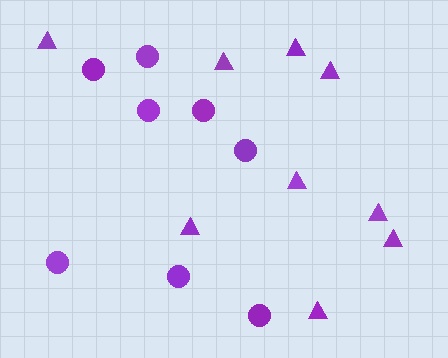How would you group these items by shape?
There are 2 groups: one group of triangles (9) and one group of circles (8).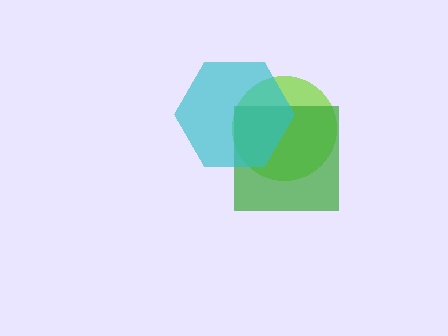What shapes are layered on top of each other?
The layered shapes are: a lime circle, a green square, a cyan hexagon.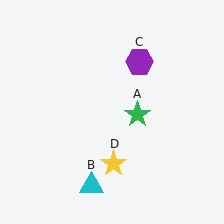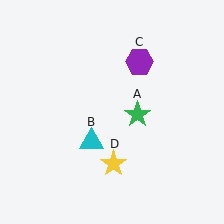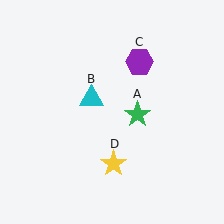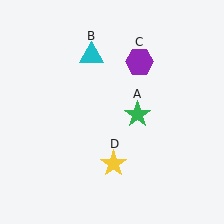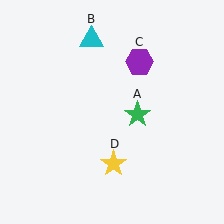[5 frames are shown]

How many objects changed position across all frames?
1 object changed position: cyan triangle (object B).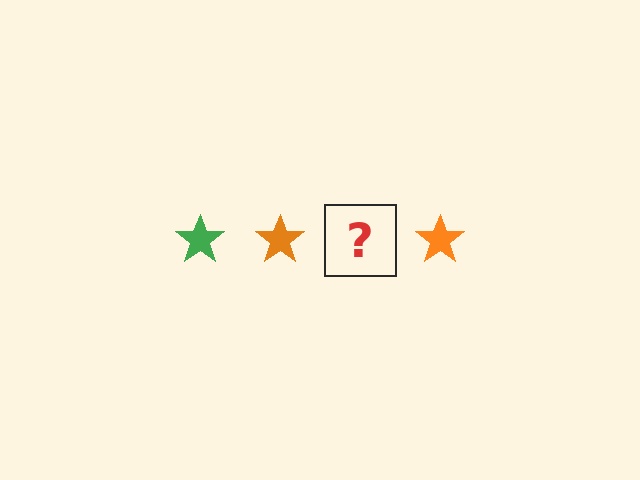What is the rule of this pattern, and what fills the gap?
The rule is that the pattern cycles through green, orange stars. The gap should be filled with a green star.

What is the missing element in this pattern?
The missing element is a green star.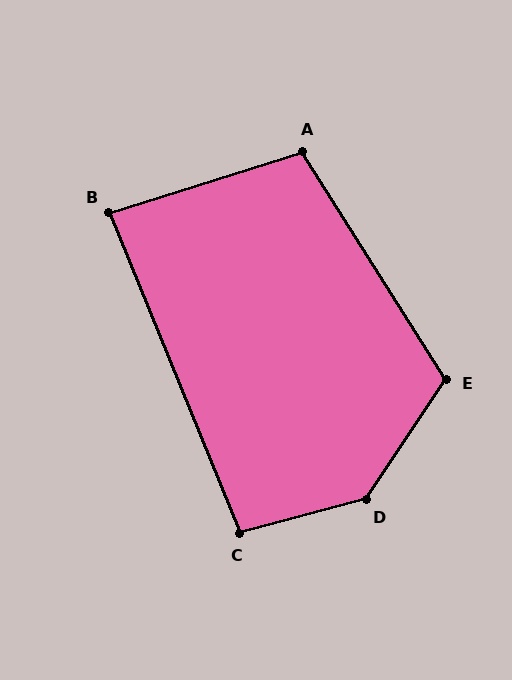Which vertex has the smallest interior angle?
B, at approximately 86 degrees.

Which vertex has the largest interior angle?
D, at approximately 138 degrees.